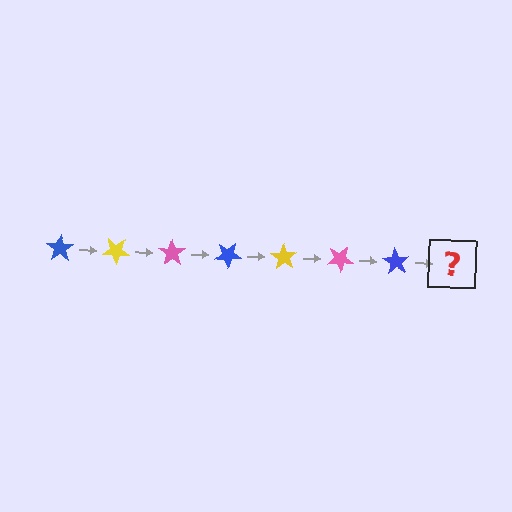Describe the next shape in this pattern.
It should be a yellow star, rotated 245 degrees from the start.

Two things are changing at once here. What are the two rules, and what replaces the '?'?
The two rules are that it rotates 35 degrees each step and the color cycles through blue, yellow, and pink. The '?' should be a yellow star, rotated 245 degrees from the start.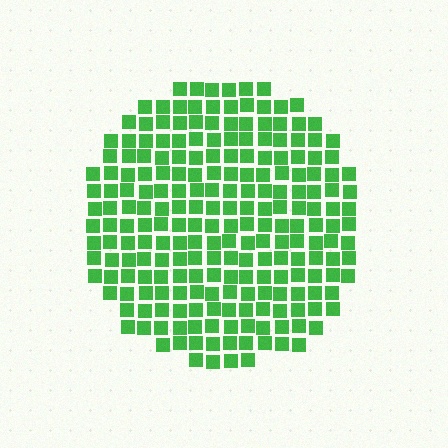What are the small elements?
The small elements are squares.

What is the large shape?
The large shape is a circle.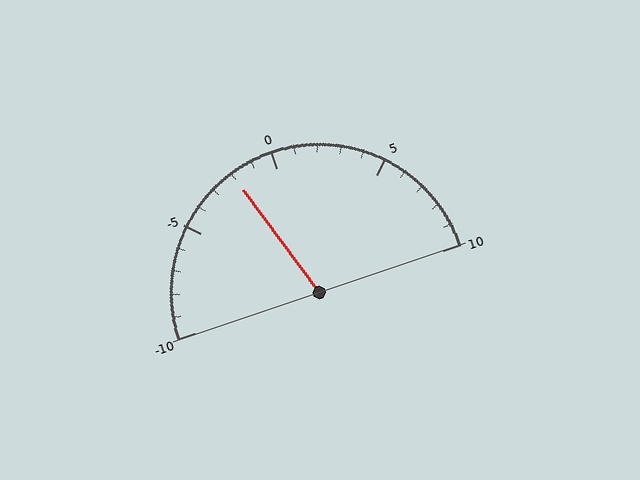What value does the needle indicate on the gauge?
The needle indicates approximately -2.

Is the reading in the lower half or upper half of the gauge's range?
The reading is in the lower half of the range (-10 to 10).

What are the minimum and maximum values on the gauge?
The gauge ranges from -10 to 10.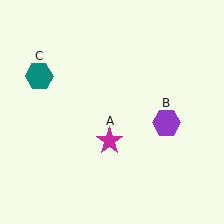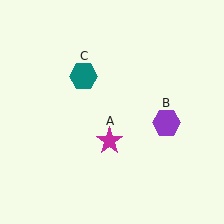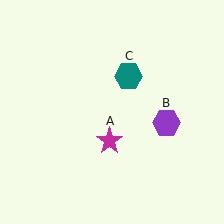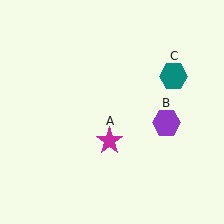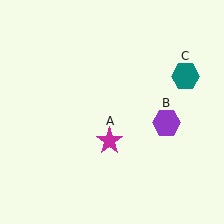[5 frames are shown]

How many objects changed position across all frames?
1 object changed position: teal hexagon (object C).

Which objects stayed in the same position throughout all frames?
Magenta star (object A) and purple hexagon (object B) remained stationary.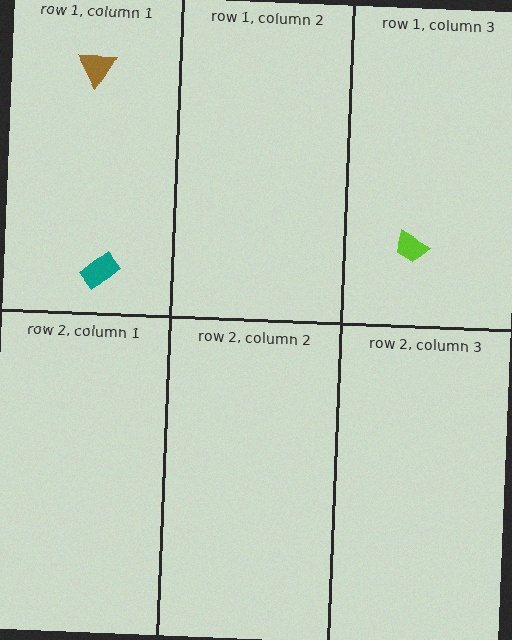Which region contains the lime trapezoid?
The row 1, column 3 region.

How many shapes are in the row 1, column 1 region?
2.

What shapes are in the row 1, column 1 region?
The teal rectangle, the brown triangle.